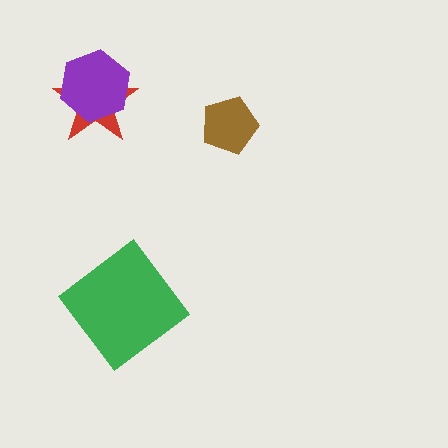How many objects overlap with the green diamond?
0 objects overlap with the green diamond.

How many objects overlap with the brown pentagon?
0 objects overlap with the brown pentagon.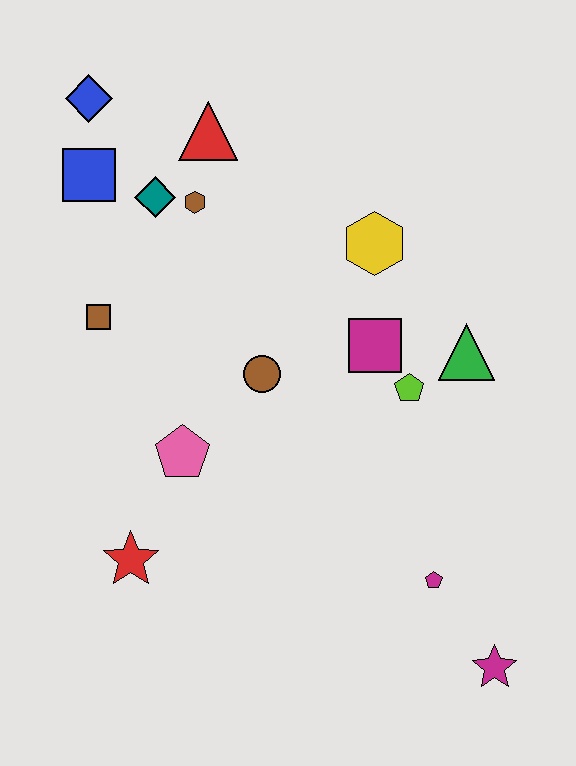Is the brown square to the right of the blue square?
Yes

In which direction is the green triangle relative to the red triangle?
The green triangle is to the right of the red triangle.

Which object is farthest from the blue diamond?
The magenta star is farthest from the blue diamond.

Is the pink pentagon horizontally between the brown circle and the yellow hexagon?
No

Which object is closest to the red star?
The pink pentagon is closest to the red star.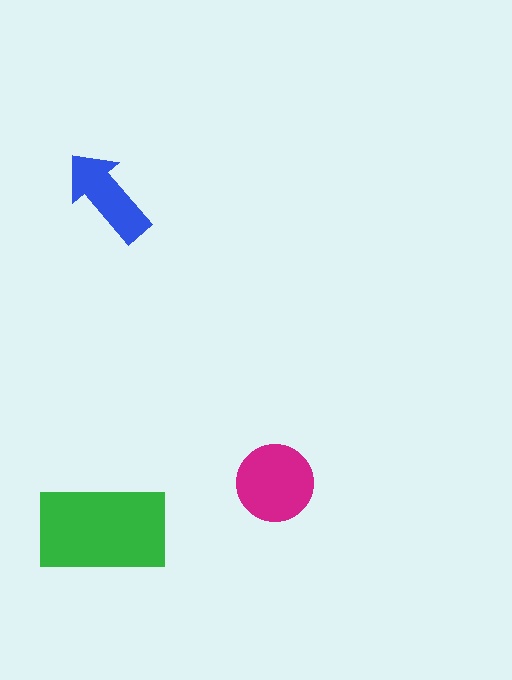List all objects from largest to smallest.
The green rectangle, the magenta circle, the blue arrow.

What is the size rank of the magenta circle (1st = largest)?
2nd.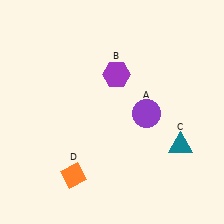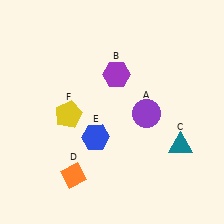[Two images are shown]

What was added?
A blue hexagon (E), a yellow pentagon (F) were added in Image 2.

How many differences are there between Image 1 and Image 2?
There are 2 differences between the two images.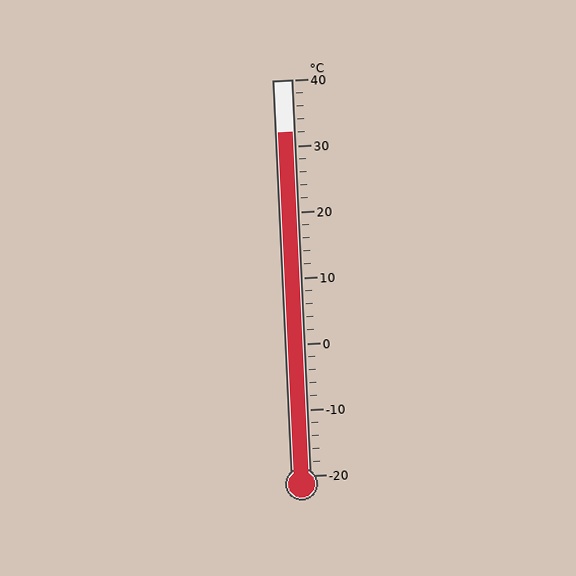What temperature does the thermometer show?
The thermometer shows approximately 32°C.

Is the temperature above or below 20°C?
The temperature is above 20°C.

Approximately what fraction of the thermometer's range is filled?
The thermometer is filled to approximately 85% of its range.